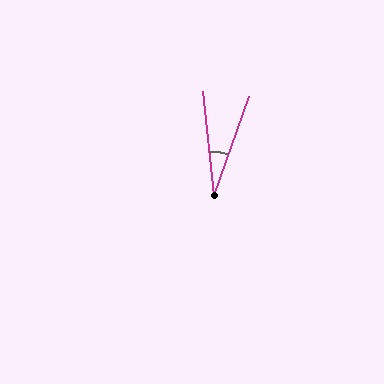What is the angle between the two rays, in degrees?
Approximately 25 degrees.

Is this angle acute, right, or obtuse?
It is acute.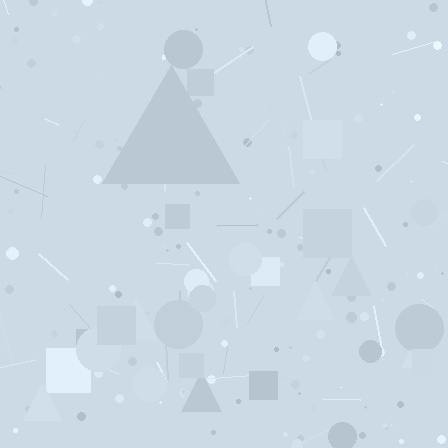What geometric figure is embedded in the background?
A triangle is embedded in the background.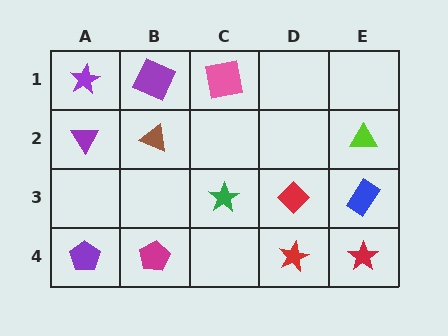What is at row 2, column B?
A brown triangle.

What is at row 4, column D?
A red star.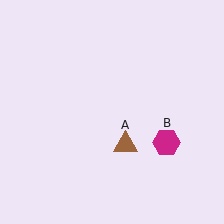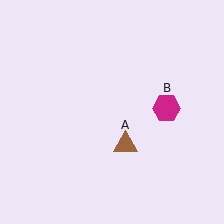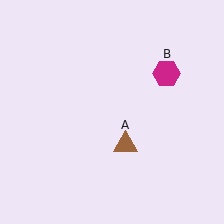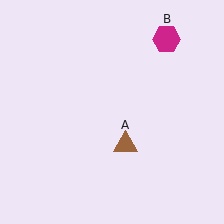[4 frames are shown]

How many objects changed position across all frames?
1 object changed position: magenta hexagon (object B).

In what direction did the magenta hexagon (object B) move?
The magenta hexagon (object B) moved up.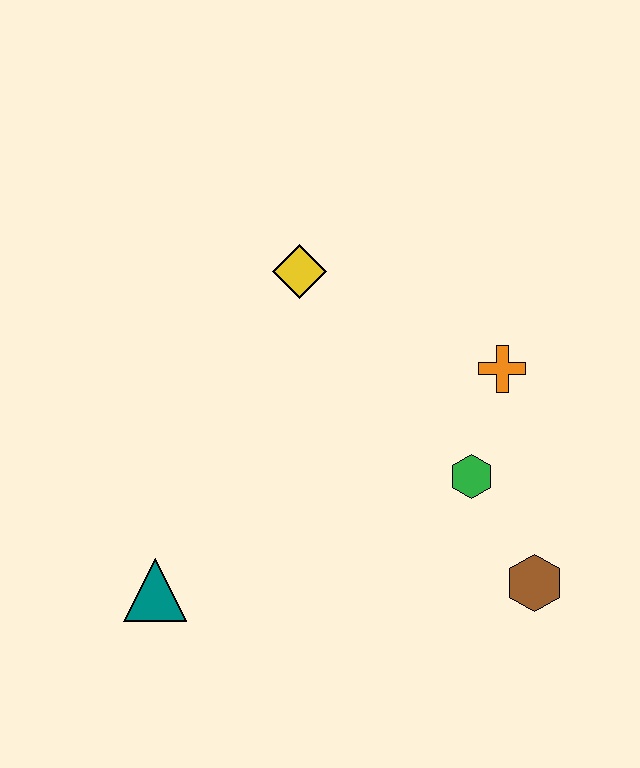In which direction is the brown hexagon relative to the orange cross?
The brown hexagon is below the orange cross.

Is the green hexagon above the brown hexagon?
Yes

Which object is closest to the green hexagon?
The orange cross is closest to the green hexagon.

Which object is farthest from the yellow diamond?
The brown hexagon is farthest from the yellow diamond.